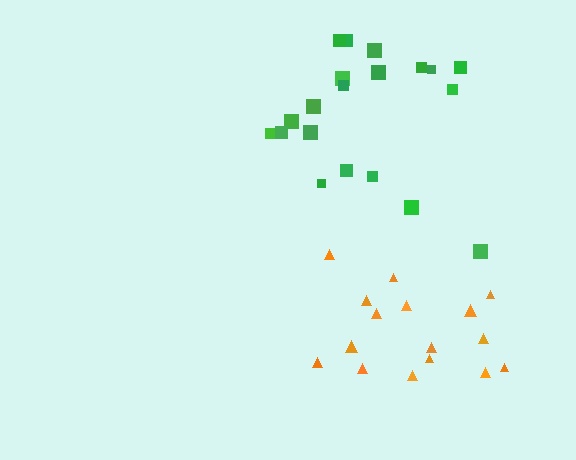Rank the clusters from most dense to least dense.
orange, green.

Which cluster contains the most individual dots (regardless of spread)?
Green (20).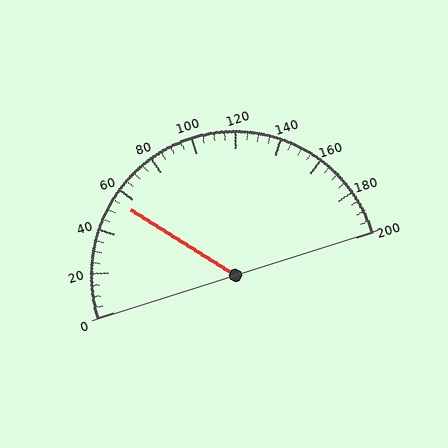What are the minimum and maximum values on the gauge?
The gauge ranges from 0 to 200.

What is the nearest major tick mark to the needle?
The nearest major tick mark is 60.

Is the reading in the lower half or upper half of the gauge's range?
The reading is in the lower half of the range (0 to 200).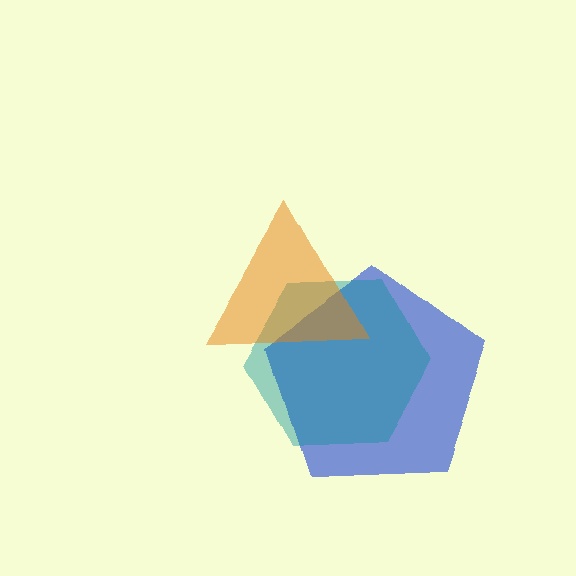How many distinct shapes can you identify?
There are 3 distinct shapes: a blue pentagon, a teal hexagon, an orange triangle.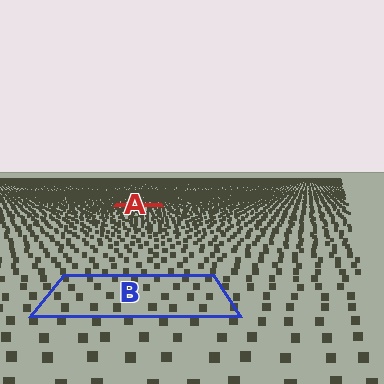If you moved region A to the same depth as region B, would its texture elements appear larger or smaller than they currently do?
They would appear larger. At a closer depth, the same texture elements are projected at a bigger on-screen size.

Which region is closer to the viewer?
Region B is closer. The texture elements there are larger and more spread out.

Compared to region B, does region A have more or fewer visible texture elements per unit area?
Region A has more texture elements per unit area — they are packed more densely because it is farther away.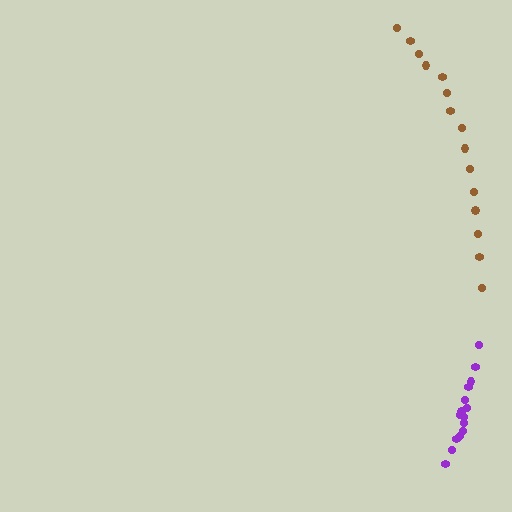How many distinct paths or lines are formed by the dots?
There are 2 distinct paths.